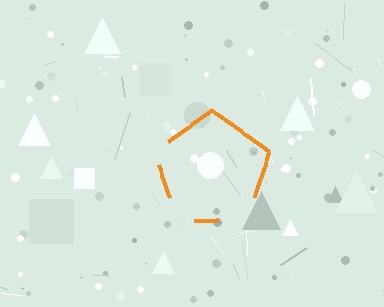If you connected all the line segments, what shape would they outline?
They would outline a pentagon.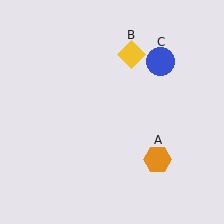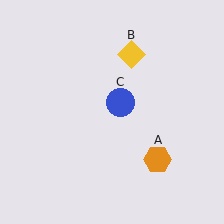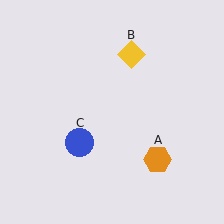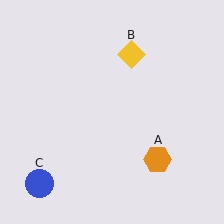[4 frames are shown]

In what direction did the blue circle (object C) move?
The blue circle (object C) moved down and to the left.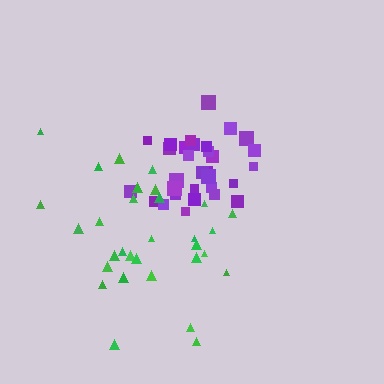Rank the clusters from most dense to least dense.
purple, green.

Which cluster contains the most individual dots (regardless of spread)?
Purple (32).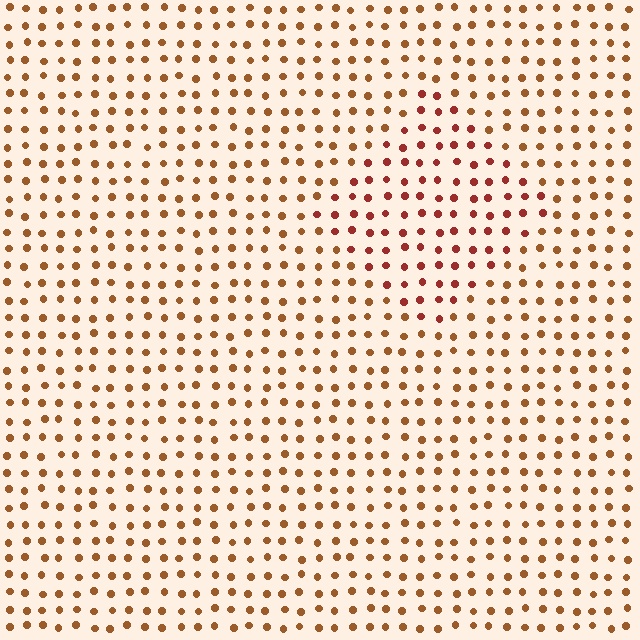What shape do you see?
I see a diamond.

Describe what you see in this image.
The image is filled with small brown elements in a uniform arrangement. A diamond-shaped region is visible where the elements are tinted to a slightly different hue, forming a subtle color boundary.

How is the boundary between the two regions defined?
The boundary is defined purely by a slight shift in hue (about 25 degrees). Spacing, size, and orientation are identical on both sides.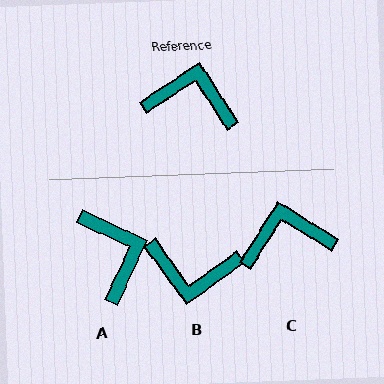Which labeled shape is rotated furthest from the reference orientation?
B, about 177 degrees away.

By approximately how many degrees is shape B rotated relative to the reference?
Approximately 177 degrees clockwise.